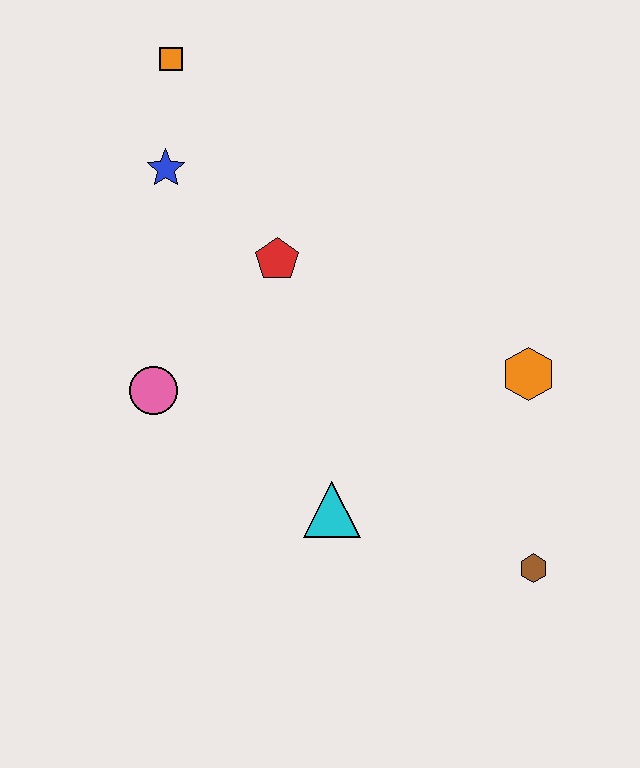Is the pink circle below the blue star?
Yes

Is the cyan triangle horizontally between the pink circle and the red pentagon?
No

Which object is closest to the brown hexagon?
The orange hexagon is closest to the brown hexagon.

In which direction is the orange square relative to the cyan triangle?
The orange square is above the cyan triangle.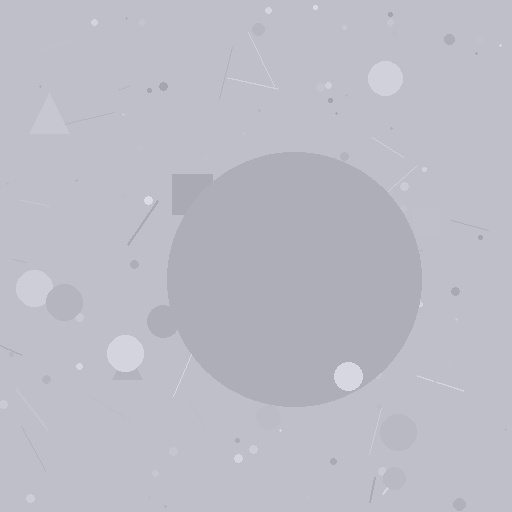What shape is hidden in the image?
A circle is hidden in the image.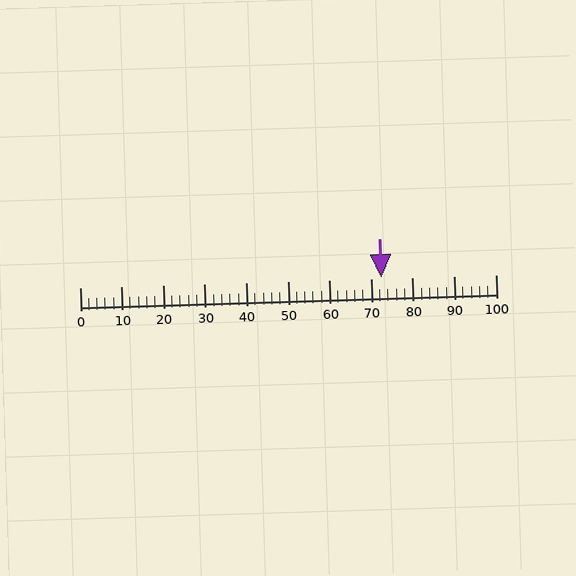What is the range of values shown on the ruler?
The ruler shows values from 0 to 100.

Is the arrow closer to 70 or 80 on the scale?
The arrow is closer to 70.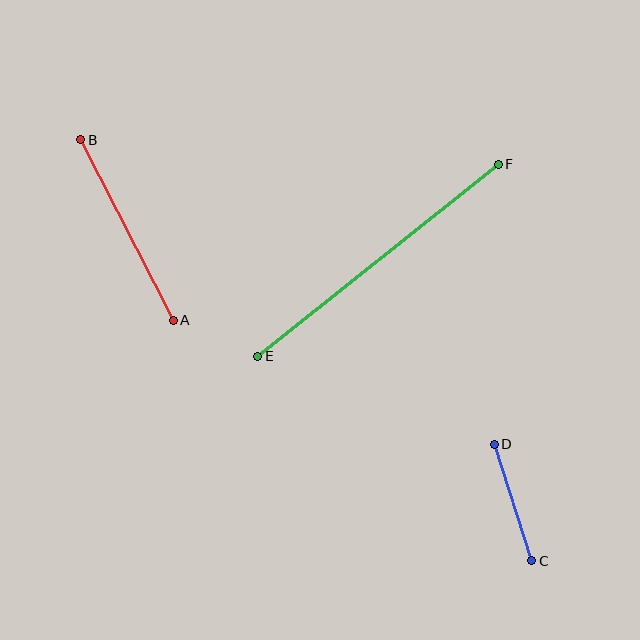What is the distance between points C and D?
The distance is approximately 122 pixels.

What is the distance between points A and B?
The distance is approximately 203 pixels.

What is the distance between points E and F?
The distance is approximately 308 pixels.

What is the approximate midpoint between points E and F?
The midpoint is at approximately (378, 260) pixels.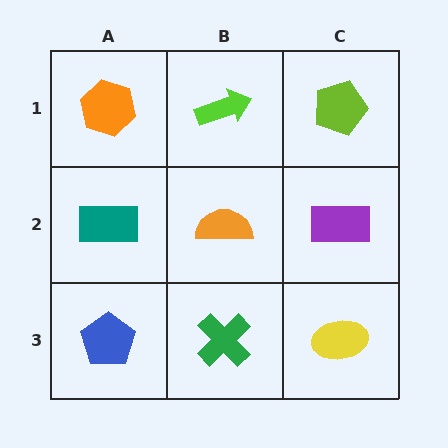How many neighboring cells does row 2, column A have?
3.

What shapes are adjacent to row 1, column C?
A purple rectangle (row 2, column C), a lime arrow (row 1, column B).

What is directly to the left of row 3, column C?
A green cross.